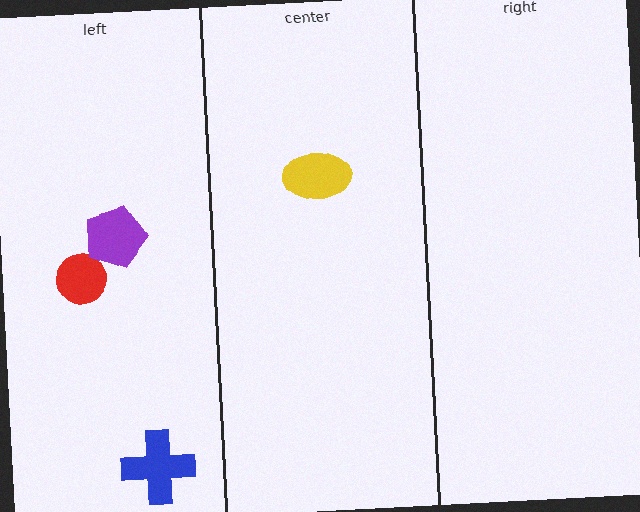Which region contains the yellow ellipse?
The center region.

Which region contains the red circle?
The left region.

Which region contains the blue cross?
The left region.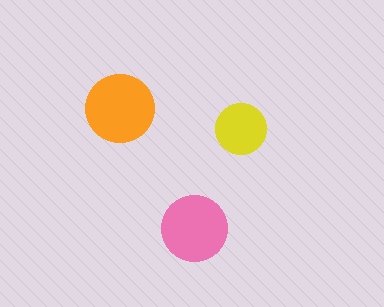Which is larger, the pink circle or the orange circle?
The orange one.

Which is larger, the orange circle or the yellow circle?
The orange one.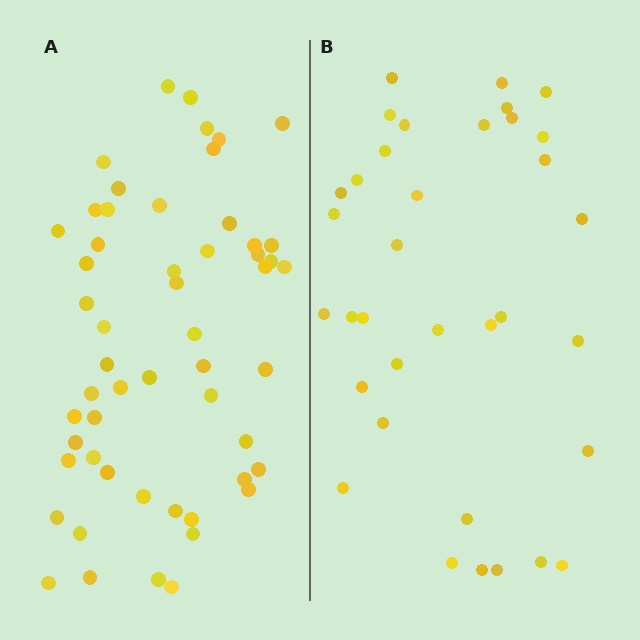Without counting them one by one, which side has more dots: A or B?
Region A (the left region) has more dots.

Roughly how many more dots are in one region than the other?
Region A has approximately 20 more dots than region B.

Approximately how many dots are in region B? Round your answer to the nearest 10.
About 40 dots. (The exact count is 35, which rounds to 40.)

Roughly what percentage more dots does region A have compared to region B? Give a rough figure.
About 55% more.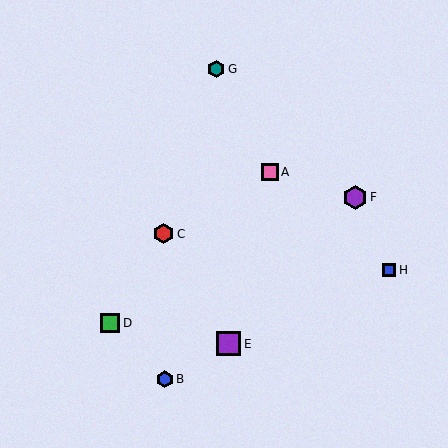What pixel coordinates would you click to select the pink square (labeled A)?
Click at (270, 172) to select the pink square A.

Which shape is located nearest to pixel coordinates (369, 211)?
The purple hexagon (labeled F) at (355, 197) is nearest to that location.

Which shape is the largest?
The purple hexagon (labeled F) is the largest.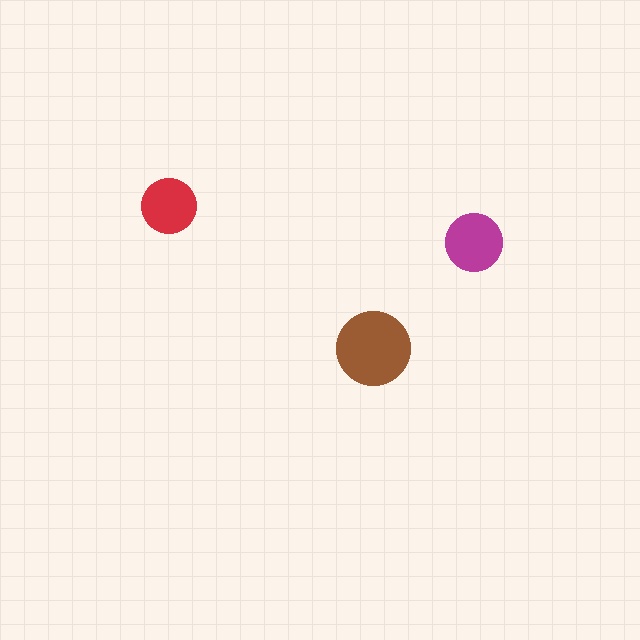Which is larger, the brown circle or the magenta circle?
The brown one.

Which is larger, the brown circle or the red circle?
The brown one.